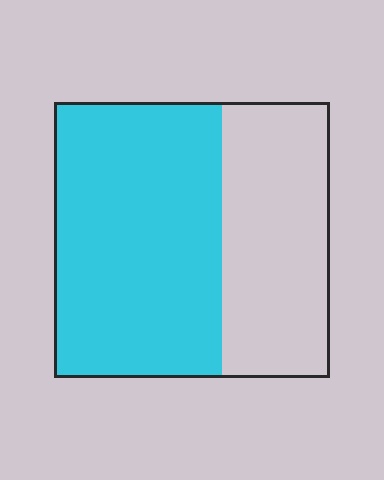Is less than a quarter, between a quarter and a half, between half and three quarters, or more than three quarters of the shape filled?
Between half and three quarters.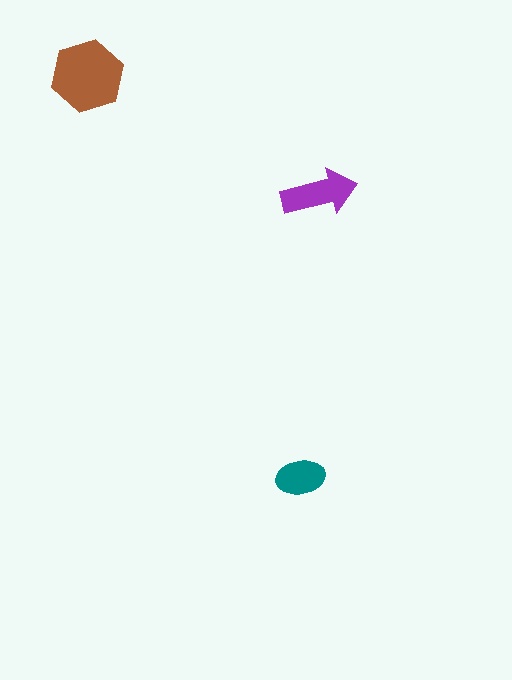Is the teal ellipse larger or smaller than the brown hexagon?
Smaller.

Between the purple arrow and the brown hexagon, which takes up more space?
The brown hexagon.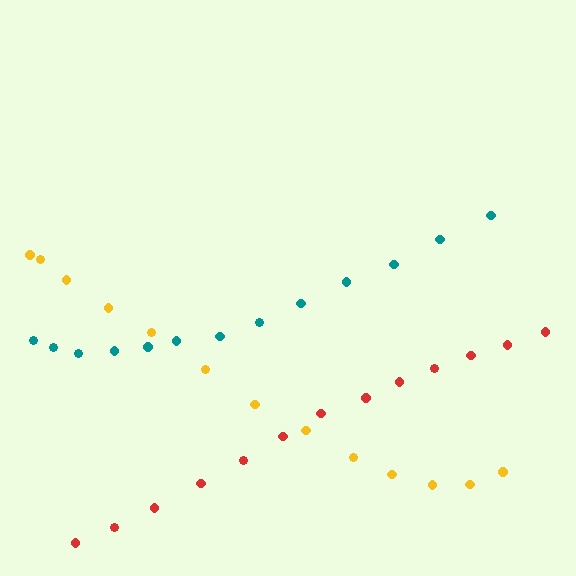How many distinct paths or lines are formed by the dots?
There are 3 distinct paths.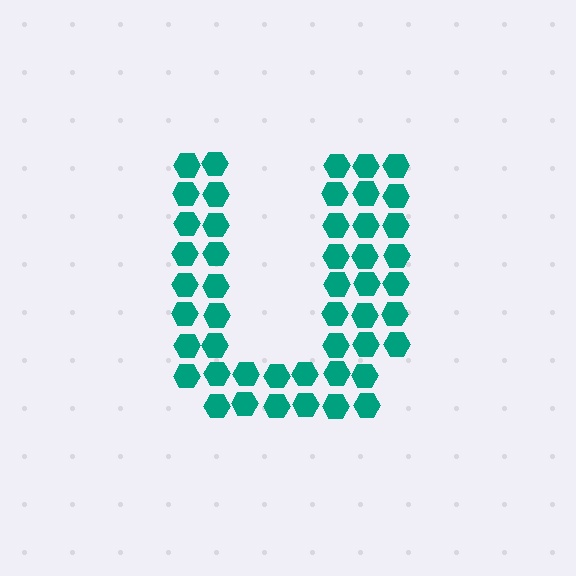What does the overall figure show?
The overall figure shows the letter U.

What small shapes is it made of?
It is made of small hexagons.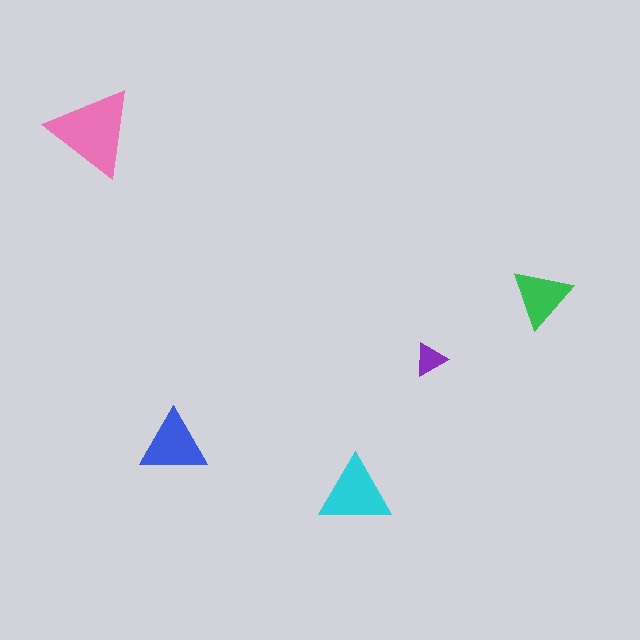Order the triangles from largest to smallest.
the pink one, the cyan one, the blue one, the green one, the purple one.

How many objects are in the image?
There are 5 objects in the image.